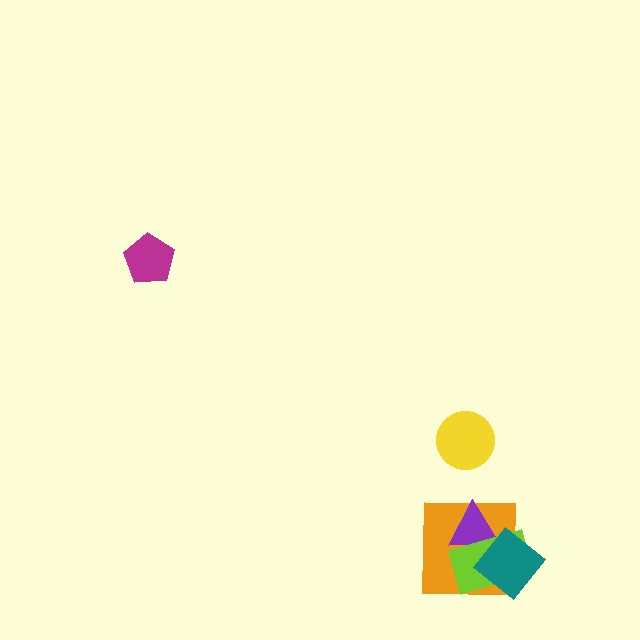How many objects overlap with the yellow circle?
0 objects overlap with the yellow circle.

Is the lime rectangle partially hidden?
Yes, it is partially covered by another shape.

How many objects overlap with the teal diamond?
3 objects overlap with the teal diamond.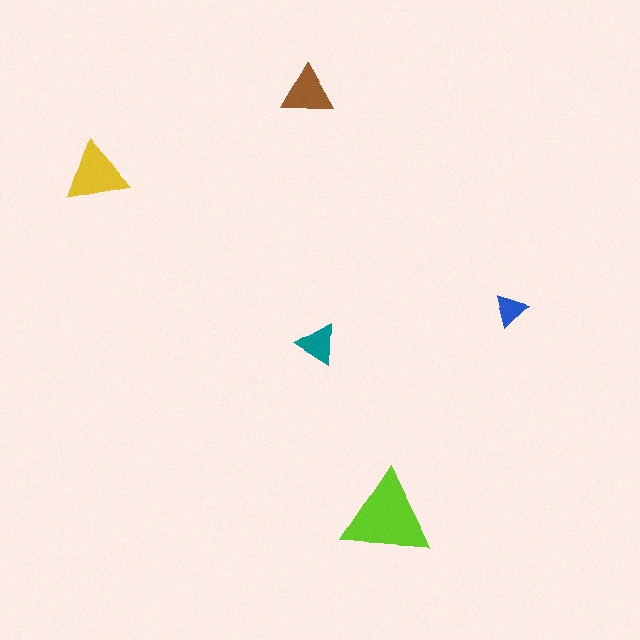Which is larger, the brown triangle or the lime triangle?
The lime one.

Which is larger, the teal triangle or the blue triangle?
The teal one.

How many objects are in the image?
There are 5 objects in the image.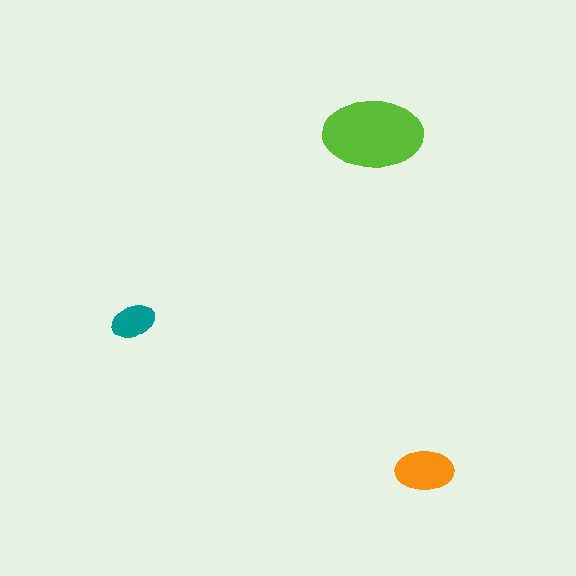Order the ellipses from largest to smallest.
the lime one, the orange one, the teal one.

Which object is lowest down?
The orange ellipse is bottommost.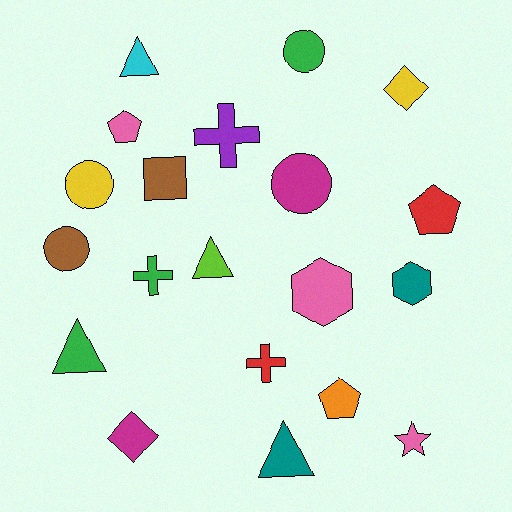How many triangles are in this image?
There are 4 triangles.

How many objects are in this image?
There are 20 objects.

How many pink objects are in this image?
There are 3 pink objects.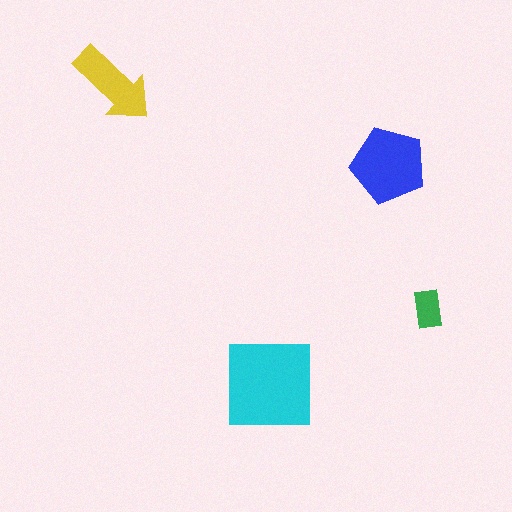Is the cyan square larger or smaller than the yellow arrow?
Larger.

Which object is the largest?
The cyan square.